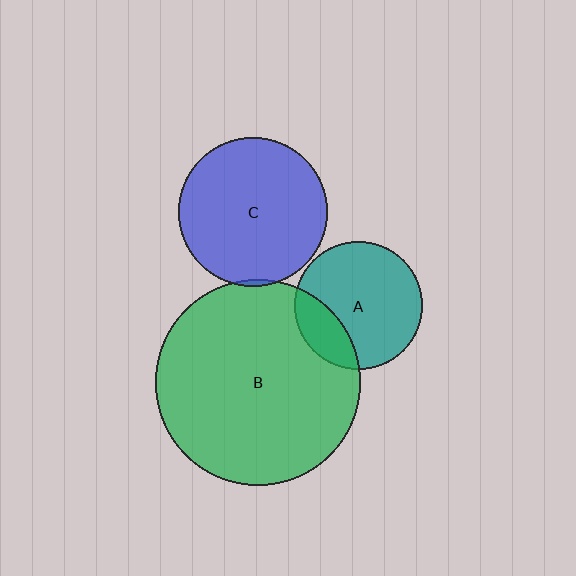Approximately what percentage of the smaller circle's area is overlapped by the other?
Approximately 5%.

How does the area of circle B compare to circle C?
Approximately 1.9 times.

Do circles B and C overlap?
Yes.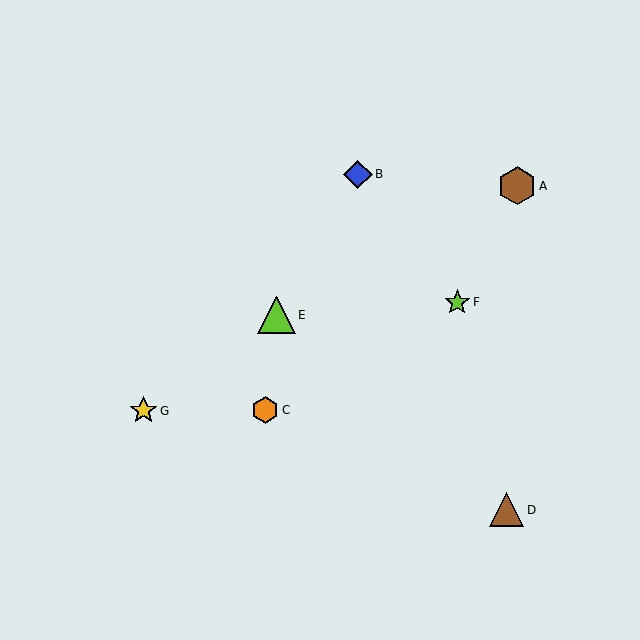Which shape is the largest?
The brown hexagon (labeled A) is the largest.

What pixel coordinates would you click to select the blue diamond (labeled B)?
Click at (358, 174) to select the blue diamond B.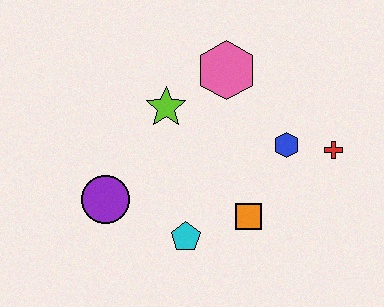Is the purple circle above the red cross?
No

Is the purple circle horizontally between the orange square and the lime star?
No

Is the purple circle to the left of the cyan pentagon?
Yes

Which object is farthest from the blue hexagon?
The purple circle is farthest from the blue hexagon.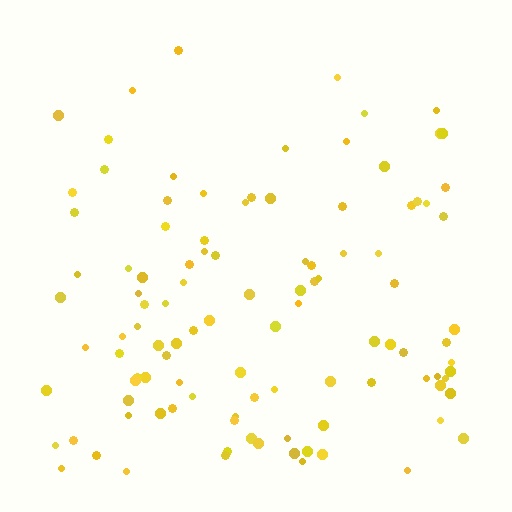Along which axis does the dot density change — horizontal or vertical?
Vertical.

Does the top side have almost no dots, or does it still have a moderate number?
Still a moderate number, just noticeably fewer than the bottom.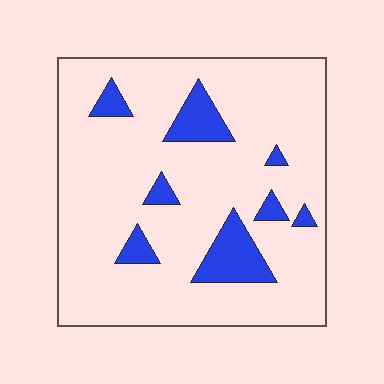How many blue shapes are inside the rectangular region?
8.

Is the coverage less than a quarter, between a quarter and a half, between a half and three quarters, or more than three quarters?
Less than a quarter.